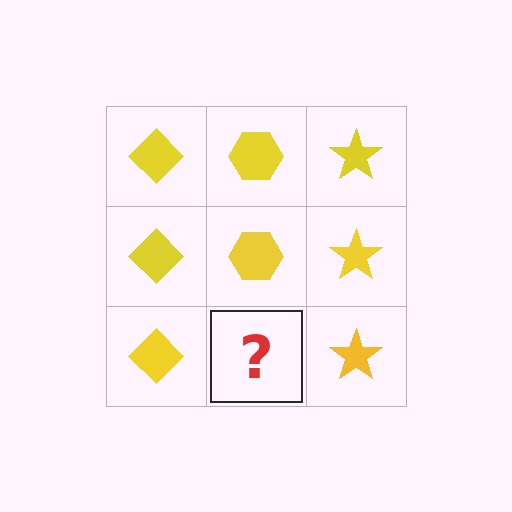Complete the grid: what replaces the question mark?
The question mark should be replaced with a yellow hexagon.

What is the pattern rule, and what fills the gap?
The rule is that each column has a consistent shape. The gap should be filled with a yellow hexagon.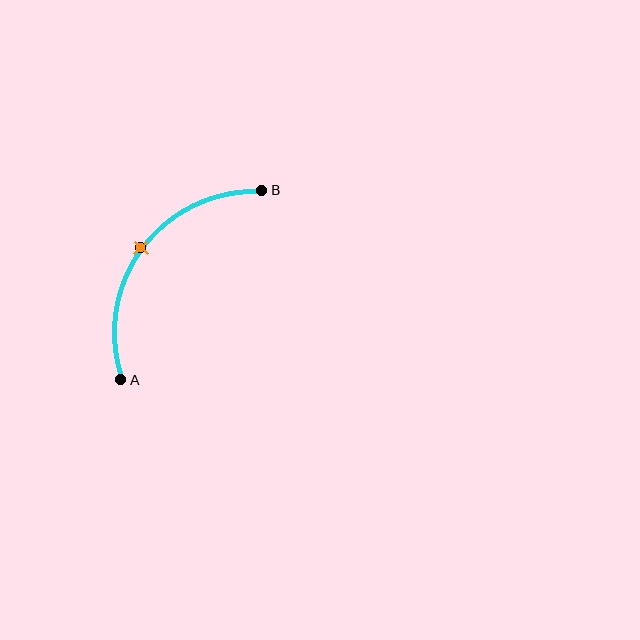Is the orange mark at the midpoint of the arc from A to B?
Yes. The orange mark lies on the arc at equal arc-length from both A and B — it is the arc midpoint.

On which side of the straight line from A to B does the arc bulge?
The arc bulges above and to the left of the straight line connecting A and B.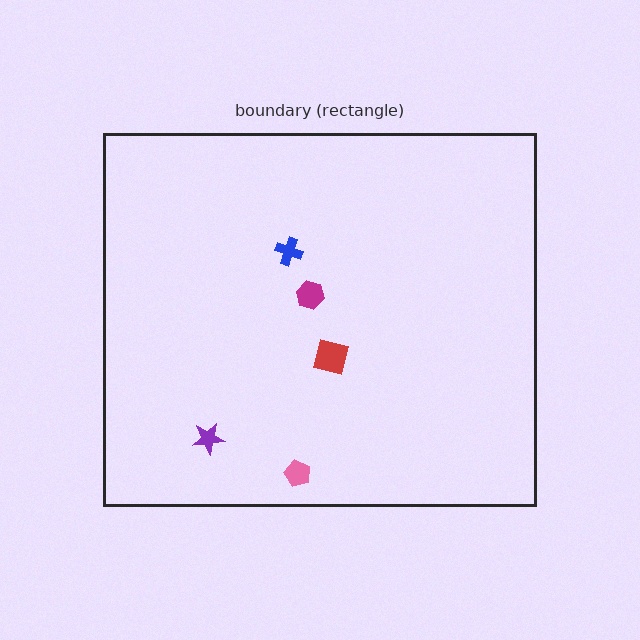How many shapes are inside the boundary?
5 inside, 0 outside.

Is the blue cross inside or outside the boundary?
Inside.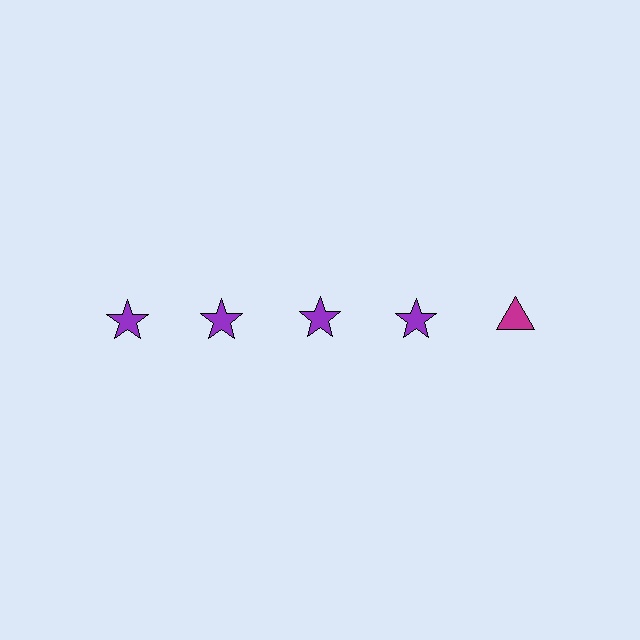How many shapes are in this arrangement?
There are 5 shapes arranged in a grid pattern.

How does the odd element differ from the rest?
It differs in both color (magenta instead of purple) and shape (triangle instead of star).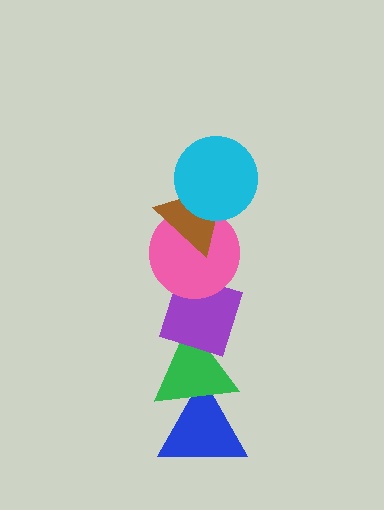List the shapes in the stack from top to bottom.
From top to bottom: the cyan circle, the brown triangle, the pink circle, the purple diamond, the green triangle, the blue triangle.